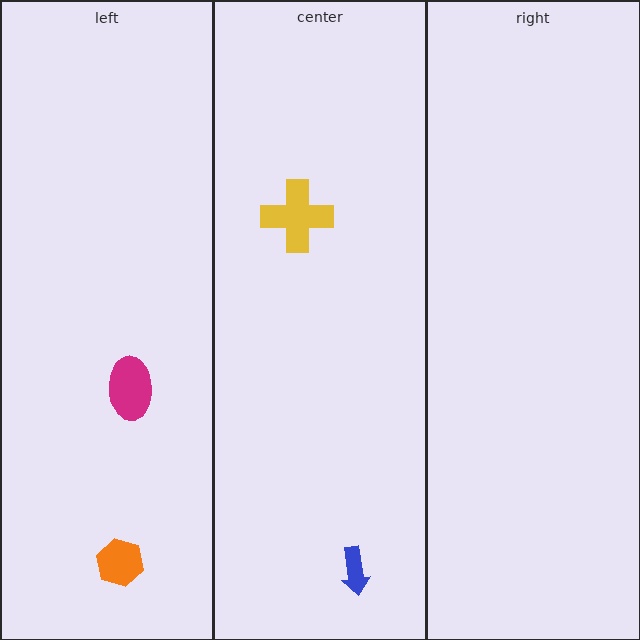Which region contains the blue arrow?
The center region.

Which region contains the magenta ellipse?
The left region.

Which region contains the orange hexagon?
The left region.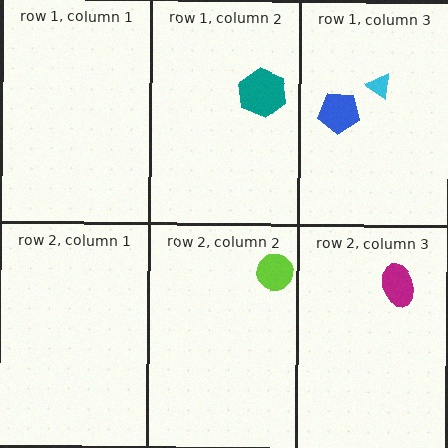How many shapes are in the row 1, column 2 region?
1.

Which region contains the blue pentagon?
The row 1, column 3 region.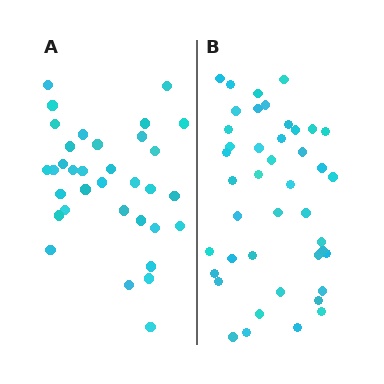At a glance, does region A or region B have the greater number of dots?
Region B (the right region) has more dots.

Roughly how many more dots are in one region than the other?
Region B has roughly 8 or so more dots than region A.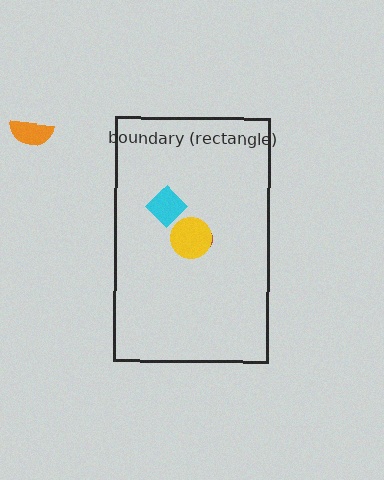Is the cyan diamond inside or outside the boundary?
Inside.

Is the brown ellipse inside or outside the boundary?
Inside.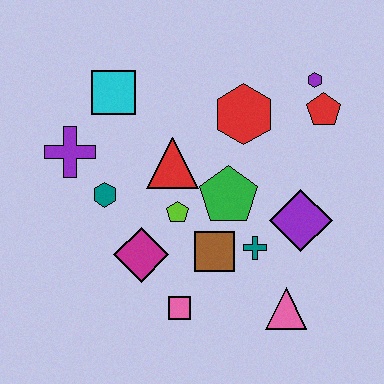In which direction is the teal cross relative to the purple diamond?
The teal cross is to the left of the purple diamond.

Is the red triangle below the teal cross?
No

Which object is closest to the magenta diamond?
The lime pentagon is closest to the magenta diamond.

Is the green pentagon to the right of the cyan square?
Yes